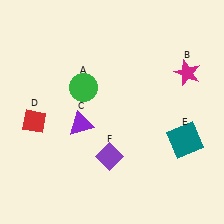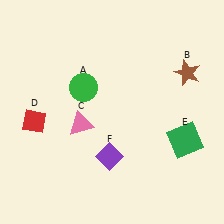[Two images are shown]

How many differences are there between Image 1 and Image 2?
There are 3 differences between the two images.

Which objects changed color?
B changed from magenta to brown. C changed from purple to pink. E changed from teal to green.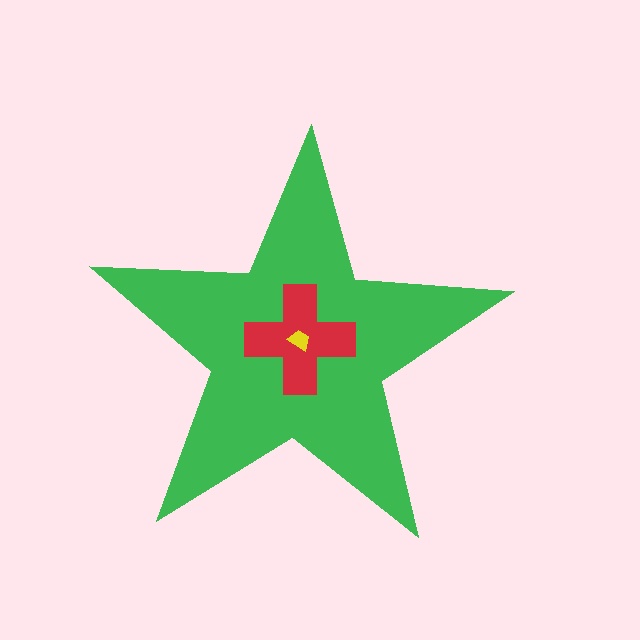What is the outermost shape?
The green star.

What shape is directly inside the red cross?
The yellow trapezoid.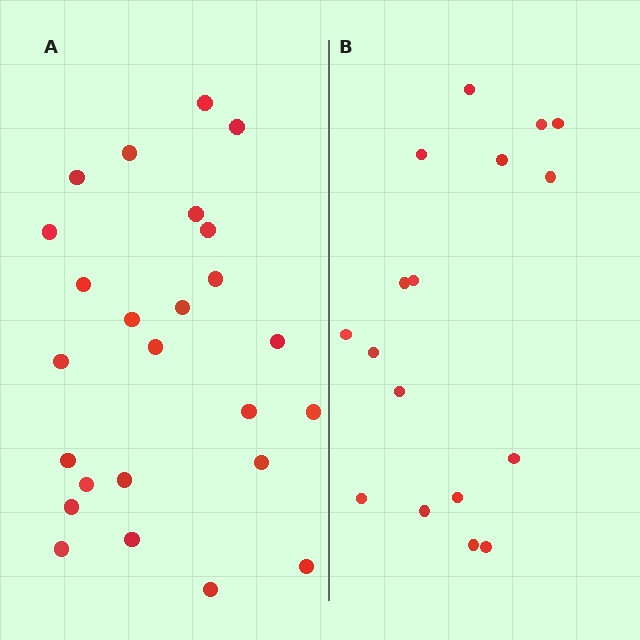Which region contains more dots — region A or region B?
Region A (the left region) has more dots.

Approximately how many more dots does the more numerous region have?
Region A has roughly 8 or so more dots than region B.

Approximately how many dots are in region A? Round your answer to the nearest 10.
About 20 dots. (The exact count is 25, which rounds to 20.)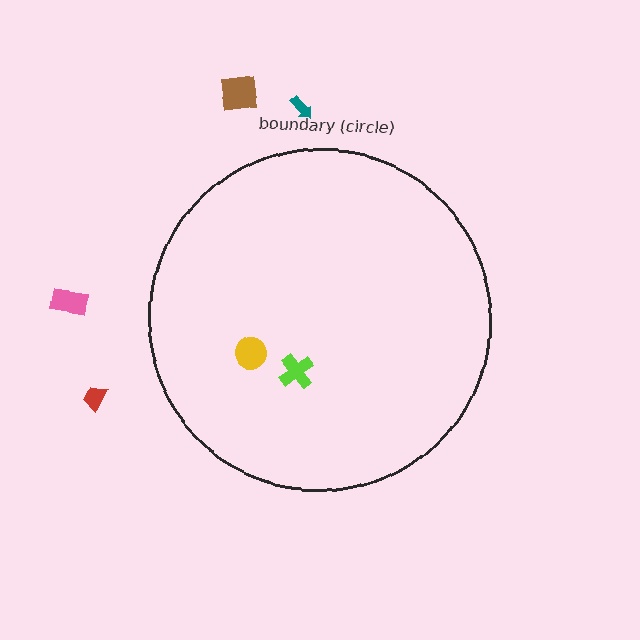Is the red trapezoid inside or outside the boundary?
Outside.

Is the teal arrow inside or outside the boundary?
Outside.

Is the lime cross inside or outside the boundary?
Inside.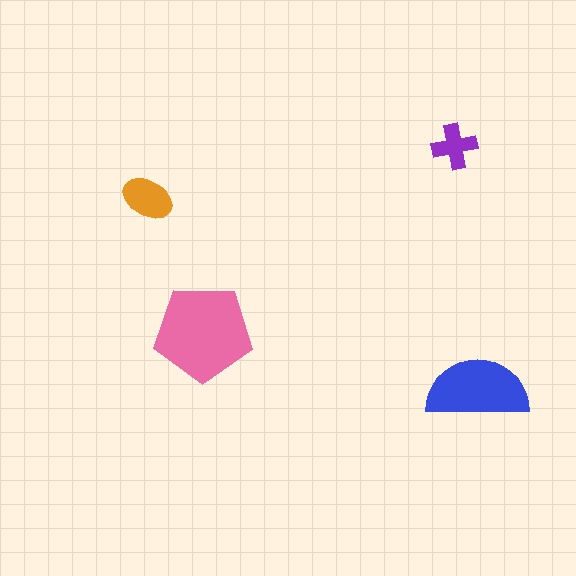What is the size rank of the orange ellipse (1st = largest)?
3rd.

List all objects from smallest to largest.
The purple cross, the orange ellipse, the blue semicircle, the pink pentagon.